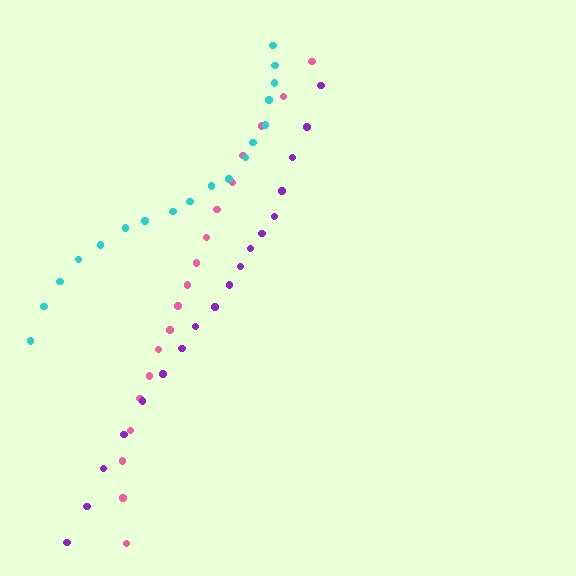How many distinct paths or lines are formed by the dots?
There are 3 distinct paths.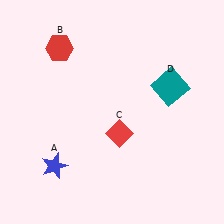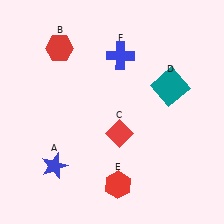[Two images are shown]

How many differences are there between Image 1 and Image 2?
There are 2 differences between the two images.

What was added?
A red hexagon (E), a blue cross (F) were added in Image 2.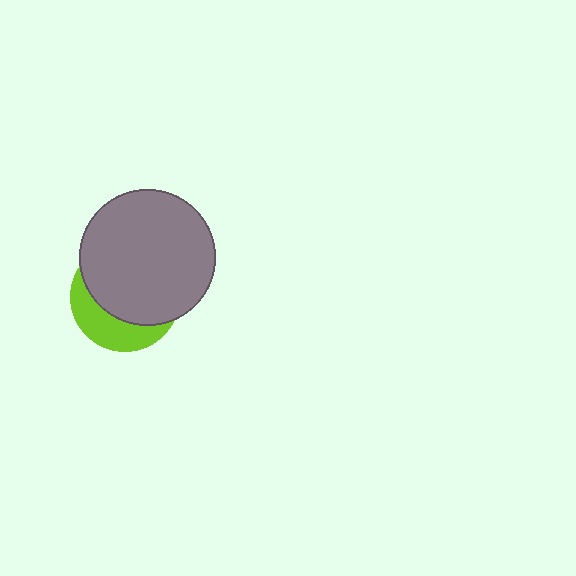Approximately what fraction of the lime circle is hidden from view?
Roughly 67% of the lime circle is hidden behind the gray circle.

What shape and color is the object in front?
The object in front is a gray circle.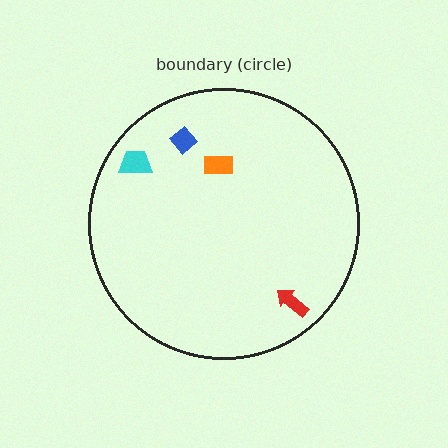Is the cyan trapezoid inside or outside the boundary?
Inside.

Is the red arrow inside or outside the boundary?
Inside.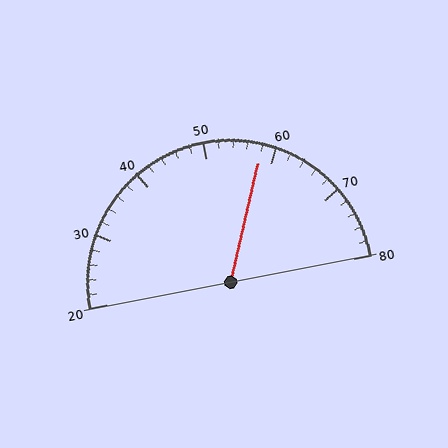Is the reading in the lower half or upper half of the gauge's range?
The reading is in the upper half of the range (20 to 80).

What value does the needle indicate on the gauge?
The needle indicates approximately 58.